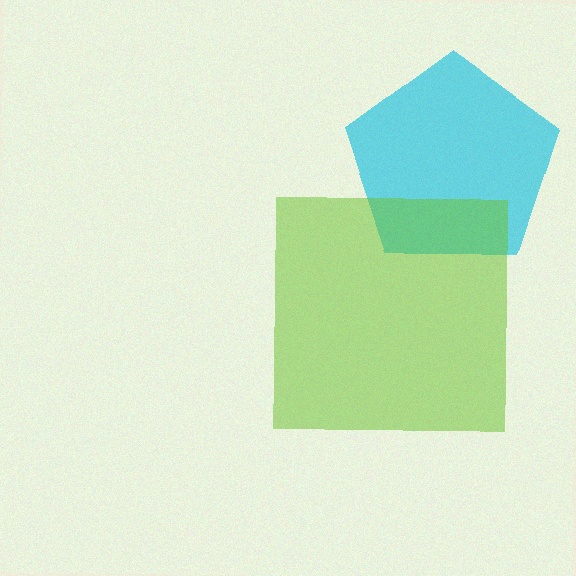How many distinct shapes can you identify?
There are 2 distinct shapes: a cyan pentagon, a lime square.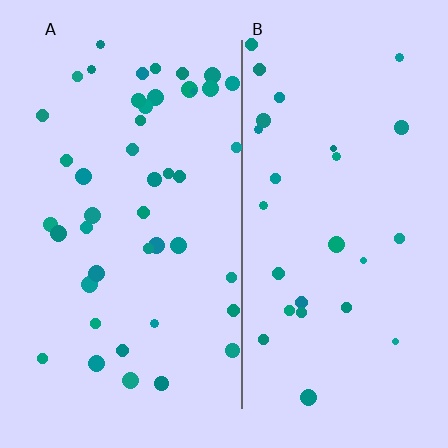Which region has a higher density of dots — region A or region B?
A (the left).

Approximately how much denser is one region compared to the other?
Approximately 1.6× — region A over region B.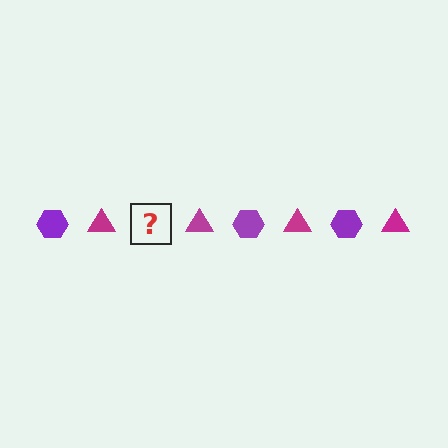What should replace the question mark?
The question mark should be replaced with a purple hexagon.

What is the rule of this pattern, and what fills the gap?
The rule is that the pattern alternates between purple hexagon and magenta triangle. The gap should be filled with a purple hexagon.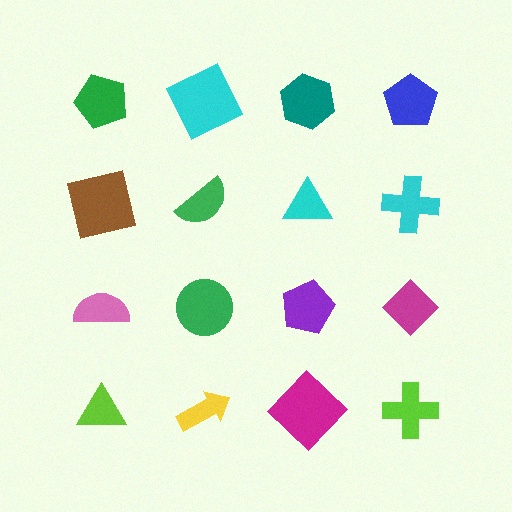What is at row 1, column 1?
A green pentagon.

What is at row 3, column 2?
A green circle.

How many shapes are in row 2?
4 shapes.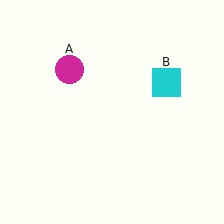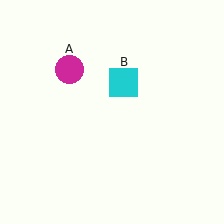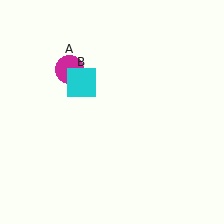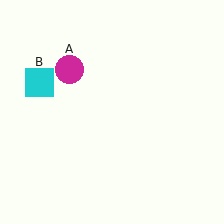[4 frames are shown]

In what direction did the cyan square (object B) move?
The cyan square (object B) moved left.